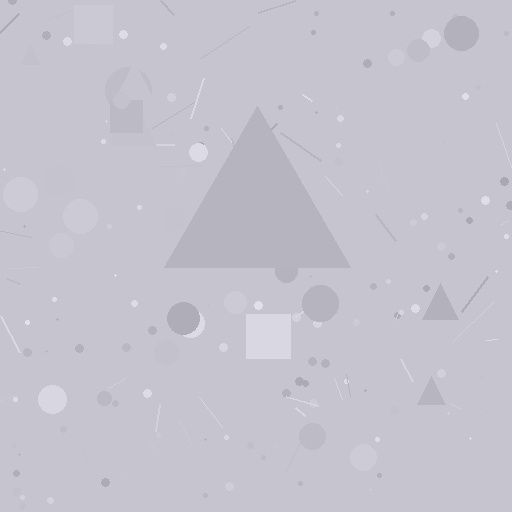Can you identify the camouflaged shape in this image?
The camouflaged shape is a triangle.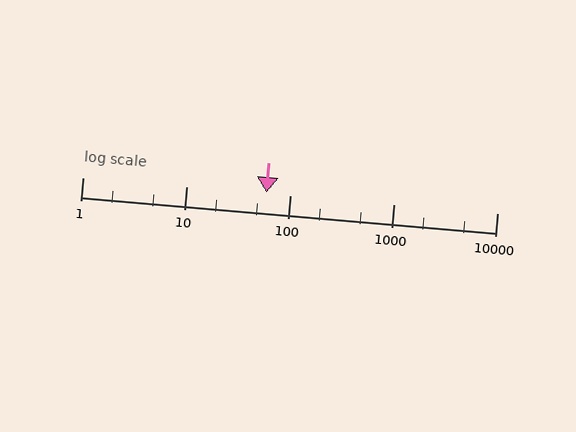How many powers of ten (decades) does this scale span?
The scale spans 4 decades, from 1 to 10000.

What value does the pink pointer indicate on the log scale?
The pointer indicates approximately 59.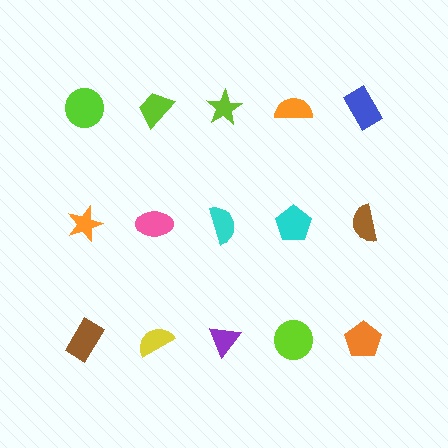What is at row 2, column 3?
A cyan semicircle.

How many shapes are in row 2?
5 shapes.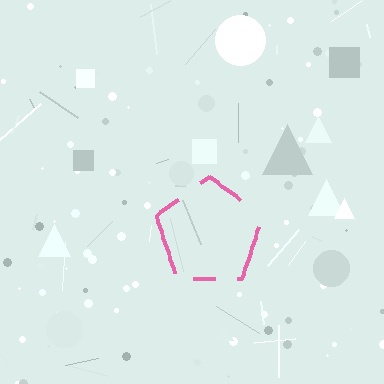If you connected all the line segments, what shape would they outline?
They would outline a pentagon.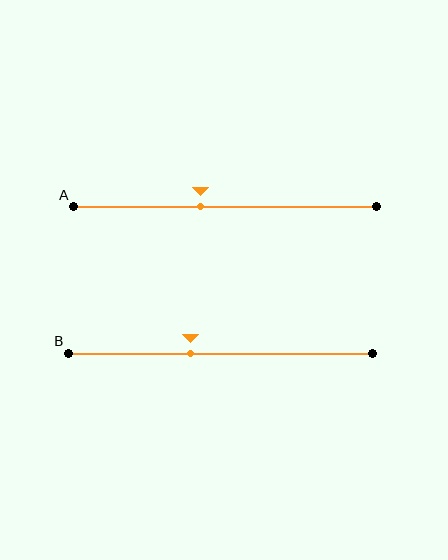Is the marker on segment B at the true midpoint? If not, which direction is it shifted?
No, the marker on segment B is shifted to the left by about 10% of the segment length.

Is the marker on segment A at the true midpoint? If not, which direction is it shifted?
No, the marker on segment A is shifted to the left by about 8% of the segment length.